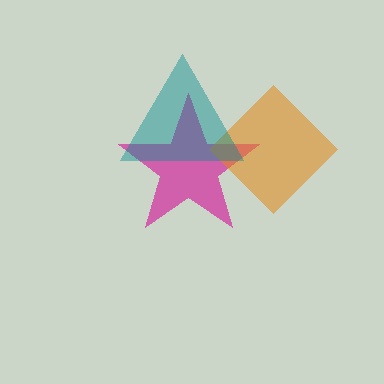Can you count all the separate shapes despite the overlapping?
Yes, there are 3 separate shapes.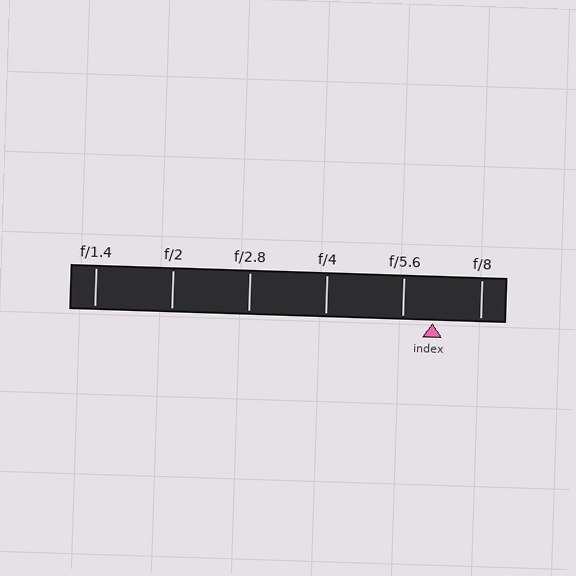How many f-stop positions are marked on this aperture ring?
There are 6 f-stop positions marked.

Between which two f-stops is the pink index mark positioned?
The index mark is between f/5.6 and f/8.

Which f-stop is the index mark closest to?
The index mark is closest to f/5.6.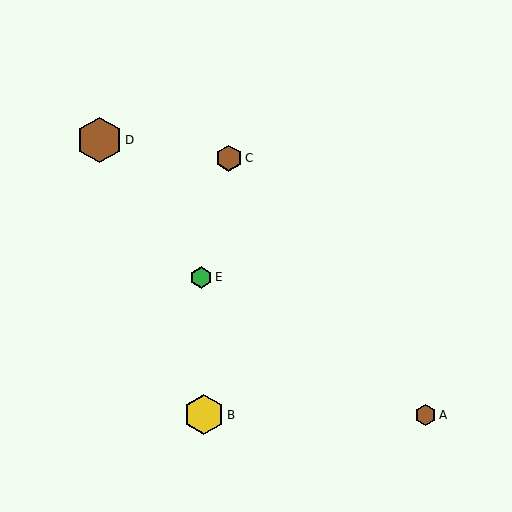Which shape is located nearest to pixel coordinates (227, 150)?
The brown hexagon (labeled C) at (229, 158) is nearest to that location.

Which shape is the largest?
The brown hexagon (labeled D) is the largest.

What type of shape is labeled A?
Shape A is a brown hexagon.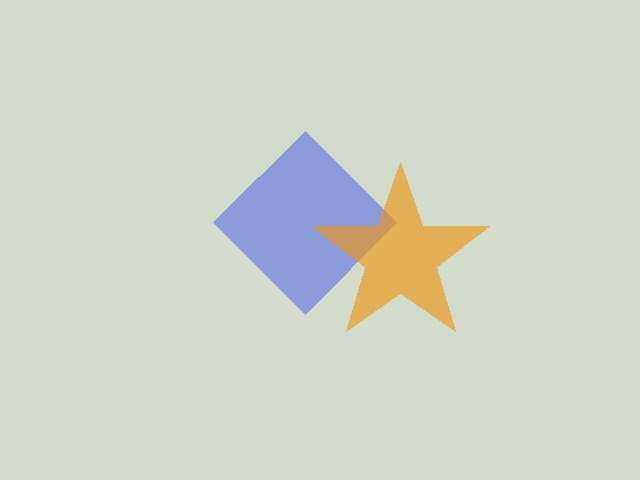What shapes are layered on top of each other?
The layered shapes are: a blue diamond, an orange star.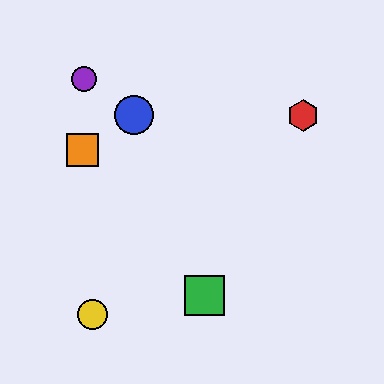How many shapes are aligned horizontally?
2 shapes (the red hexagon, the blue circle) are aligned horizontally.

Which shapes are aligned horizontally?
The red hexagon, the blue circle are aligned horizontally.